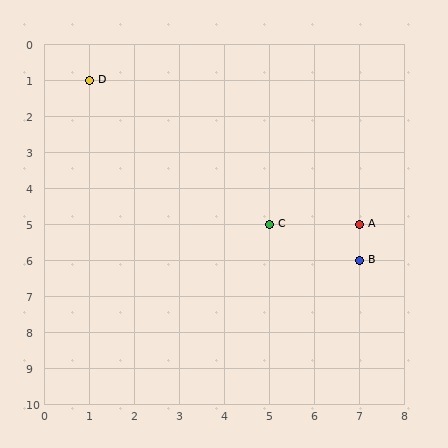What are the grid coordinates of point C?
Point C is at grid coordinates (5, 5).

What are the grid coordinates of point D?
Point D is at grid coordinates (1, 1).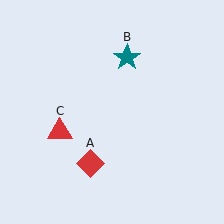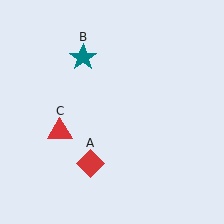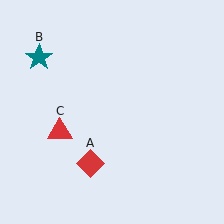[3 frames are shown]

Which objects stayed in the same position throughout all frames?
Red diamond (object A) and red triangle (object C) remained stationary.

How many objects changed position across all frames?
1 object changed position: teal star (object B).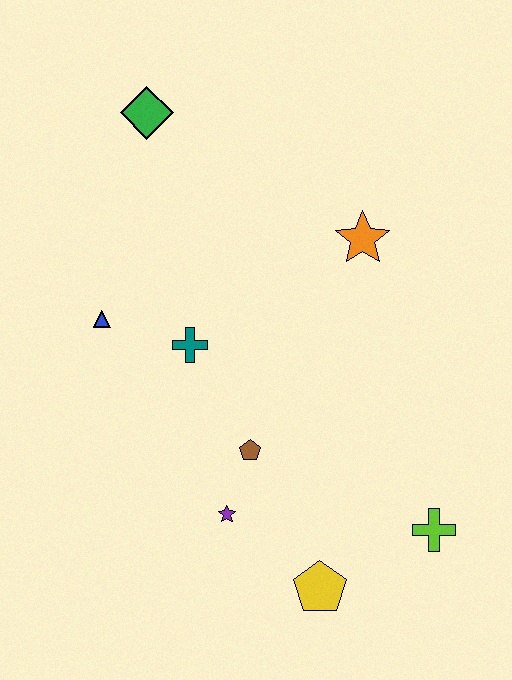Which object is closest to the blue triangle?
The teal cross is closest to the blue triangle.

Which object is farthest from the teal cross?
The lime cross is farthest from the teal cross.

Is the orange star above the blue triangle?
Yes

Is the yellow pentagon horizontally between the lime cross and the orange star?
No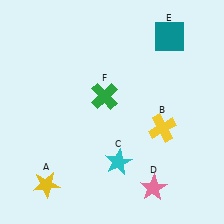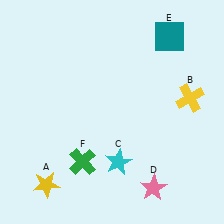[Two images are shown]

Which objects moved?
The objects that moved are: the yellow cross (B), the green cross (F).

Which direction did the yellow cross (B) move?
The yellow cross (B) moved up.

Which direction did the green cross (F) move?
The green cross (F) moved down.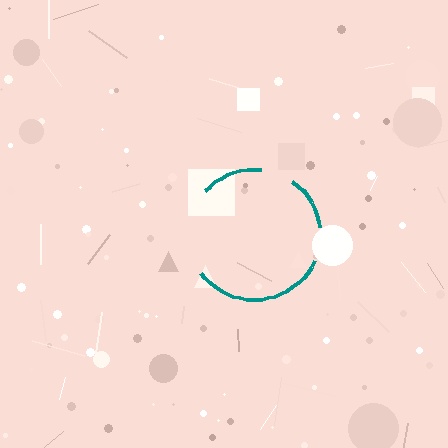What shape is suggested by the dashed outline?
The dashed outline suggests a circle.